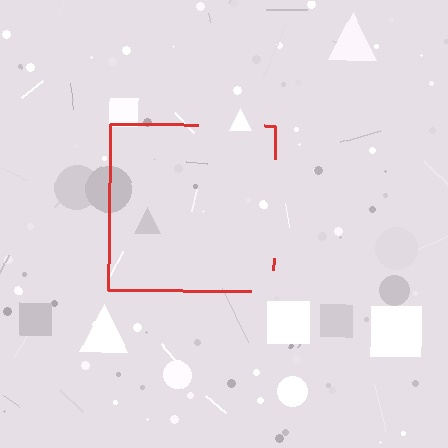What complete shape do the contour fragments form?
The contour fragments form a square.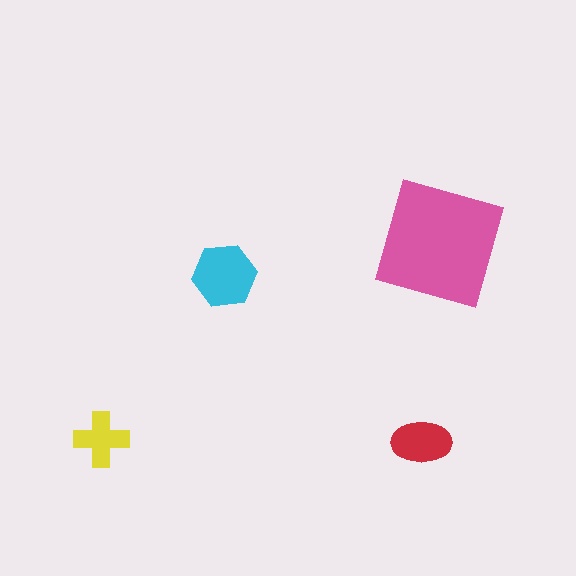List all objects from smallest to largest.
The yellow cross, the red ellipse, the cyan hexagon, the pink square.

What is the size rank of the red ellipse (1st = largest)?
3rd.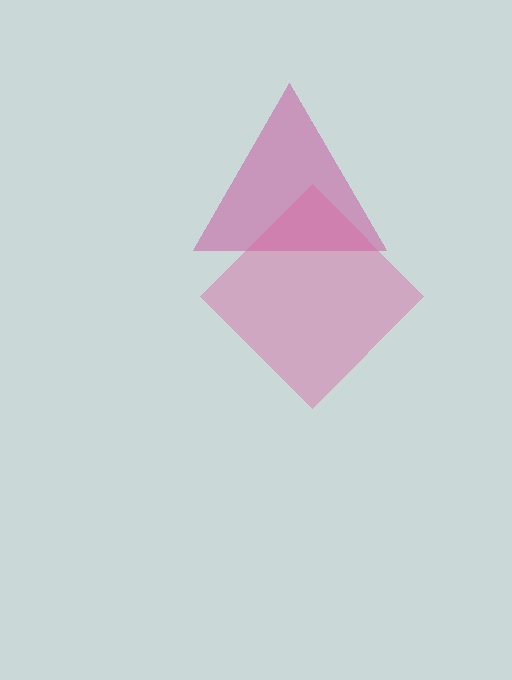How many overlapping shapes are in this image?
There are 2 overlapping shapes in the image.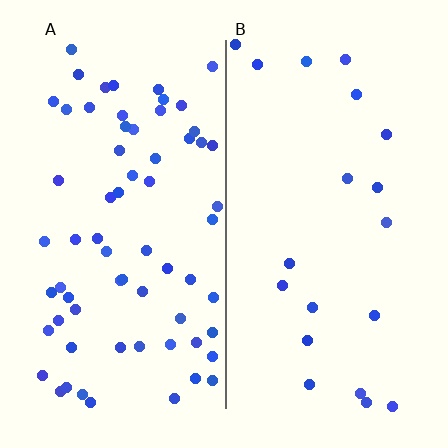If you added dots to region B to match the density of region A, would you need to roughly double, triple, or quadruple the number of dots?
Approximately triple.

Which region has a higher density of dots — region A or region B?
A (the left).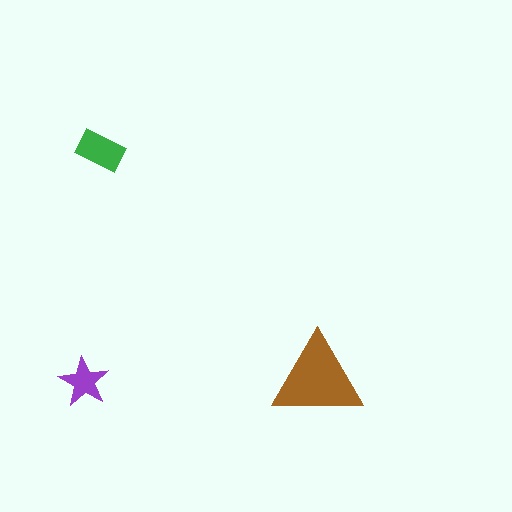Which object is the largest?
The brown triangle.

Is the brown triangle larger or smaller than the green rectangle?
Larger.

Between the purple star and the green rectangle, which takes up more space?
The green rectangle.